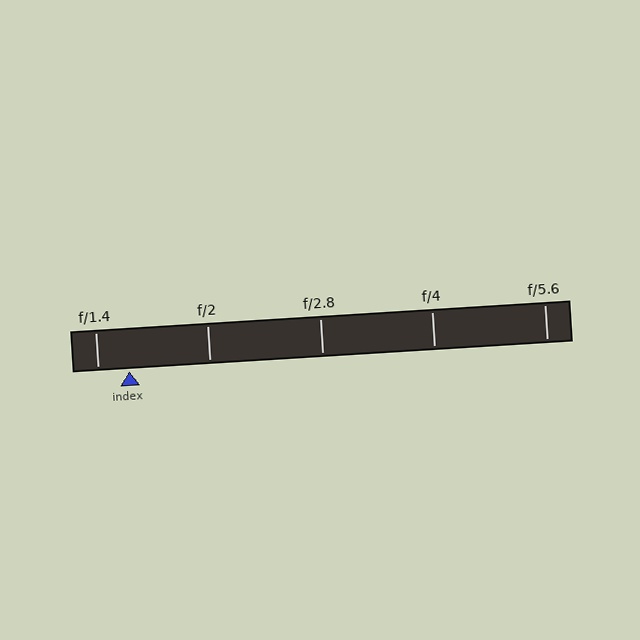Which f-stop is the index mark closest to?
The index mark is closest to f/1.4.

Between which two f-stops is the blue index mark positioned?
The index mark is between f/1.4 and f/2.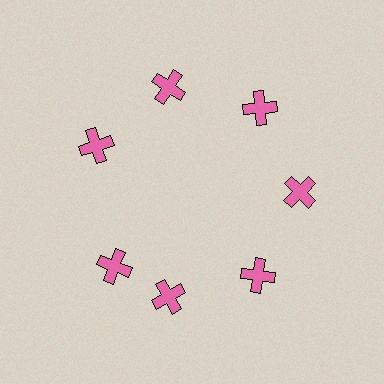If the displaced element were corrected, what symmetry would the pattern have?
It would have 7-fold rotational symmetry — the pattern would map onto itself every 51 degrees.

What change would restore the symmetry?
The symmetry would be restored by rotating it back into even spacing with its neighbors so that all 7 crosses sit at equal angles and equal distance from the center.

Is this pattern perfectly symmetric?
No. The 7 pink crosses are arranged in a ring, but one element near the 8 o'clock position is rotated out of alignment along the ring, breaking the 7-fold rotational symmetry.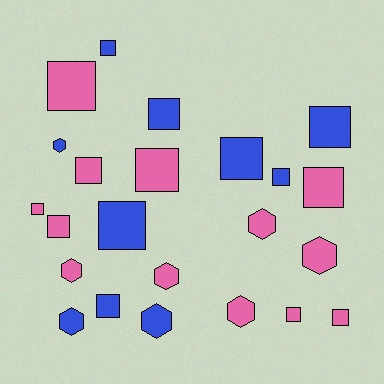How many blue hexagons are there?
There are 3 blue hexagons.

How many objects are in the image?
There are 23 objects.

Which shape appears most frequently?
Square, with 15 objects.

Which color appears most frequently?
Pink, with 13 objects.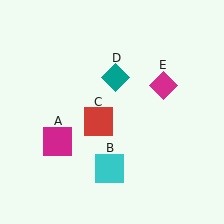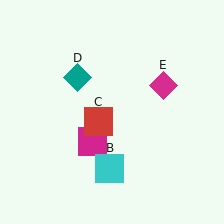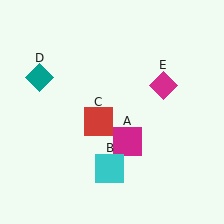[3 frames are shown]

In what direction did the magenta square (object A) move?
The magenta square (object A) moved right.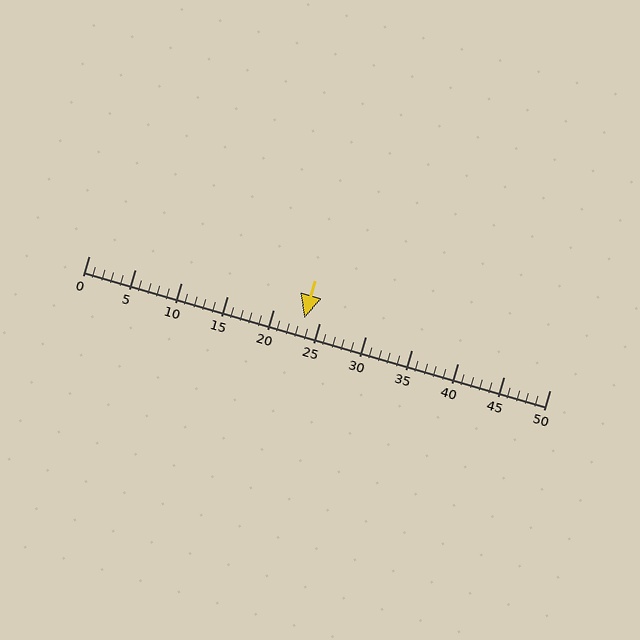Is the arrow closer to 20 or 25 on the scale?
The arrow is closer to 25.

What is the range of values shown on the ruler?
The ruler shows values from 0 to 50.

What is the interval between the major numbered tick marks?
The major tick marks are spaced 5 units apart.